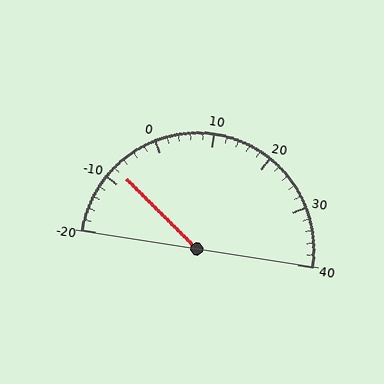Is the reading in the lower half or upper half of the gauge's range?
The reading is in the lower half of the range (-20 to 40).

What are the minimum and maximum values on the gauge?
The gauge ranges from -20 to 40.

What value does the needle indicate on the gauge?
The needle indicates approximately -8.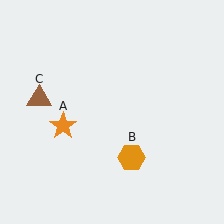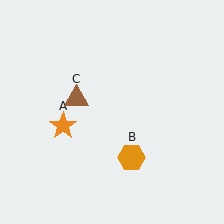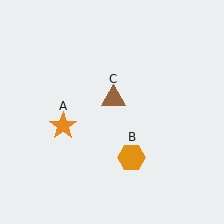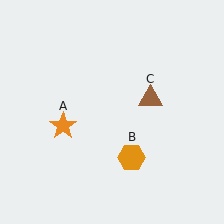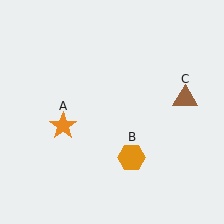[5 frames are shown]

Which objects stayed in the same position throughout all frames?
Orange star (object A) and orange hexagon (object B) remained stationary.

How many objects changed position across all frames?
1 object changed position: brown triangle (object C).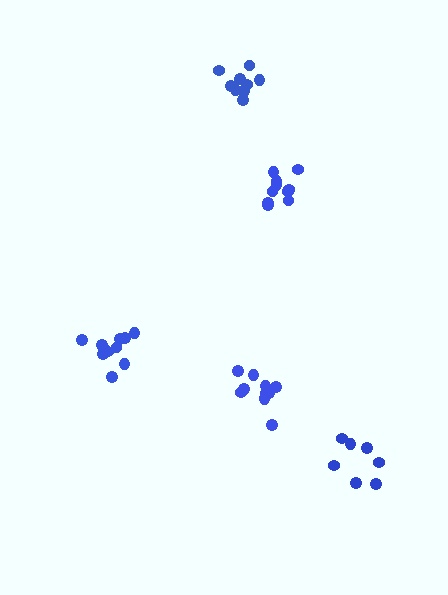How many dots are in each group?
Group 1: 11 dots, Group 2: 9 dots, Group 3: 11 dots, Group 4: 7 dots, Group 5: 10 dots (48 total).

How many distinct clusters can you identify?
There are 5 distinct clusters.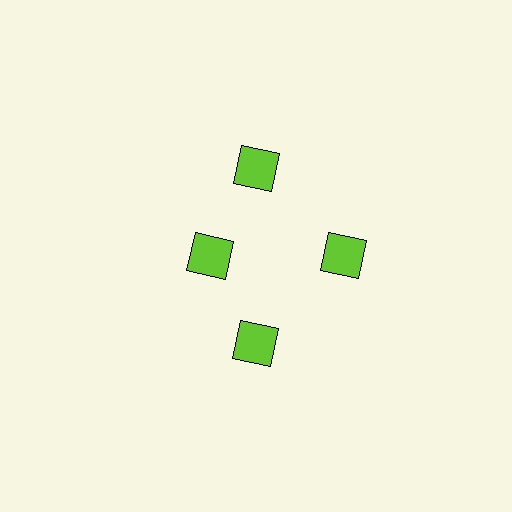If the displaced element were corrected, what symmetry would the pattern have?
It would have 4-fold rotational symmetry — the pattern would map onto itself every 90 degrees.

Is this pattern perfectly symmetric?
No. The 4 lime squares are arranged in a ring, but one element near the 9 o'clock position is pulled inward toward the center, breaking the 4-fold rotational symmetry.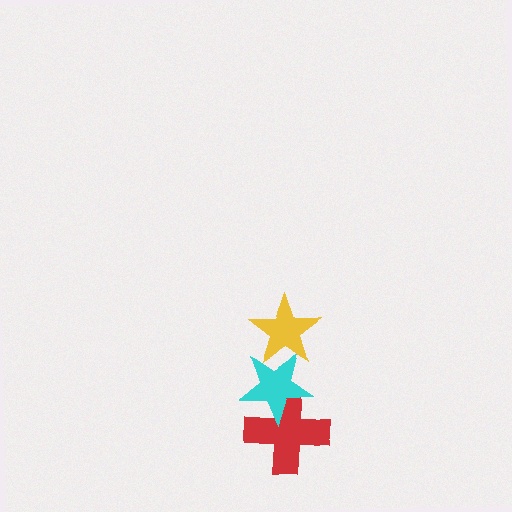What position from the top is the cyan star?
The cyan star is 2nd from the top.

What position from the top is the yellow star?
The yellow star is 1st from the top.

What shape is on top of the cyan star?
The yellow star is on top of the cyan star.